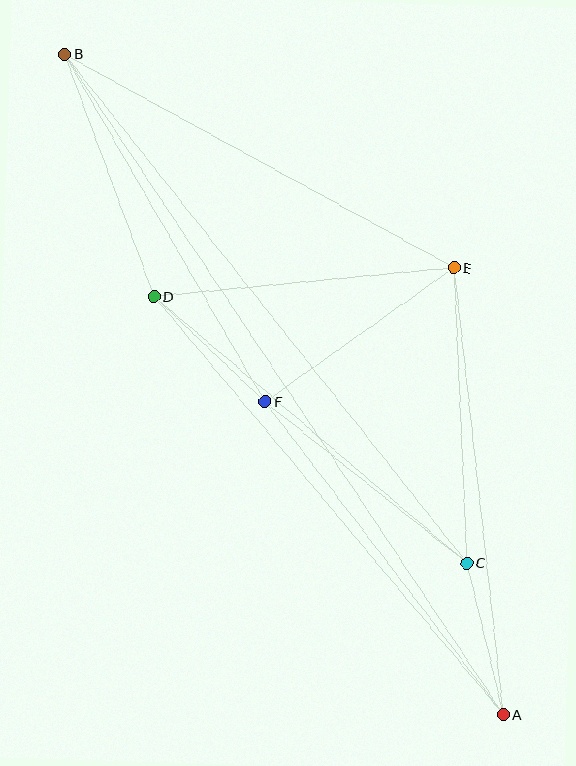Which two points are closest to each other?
Points D and F are closest to each other.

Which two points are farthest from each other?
Points A and B are farthest from each other.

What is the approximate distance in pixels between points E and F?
The distance between E and F is approximately 231 pixels.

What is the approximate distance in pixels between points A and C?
The distance between A and C is approximately 156 pixels.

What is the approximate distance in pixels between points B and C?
The distance between B and C is approximately 648 pixels.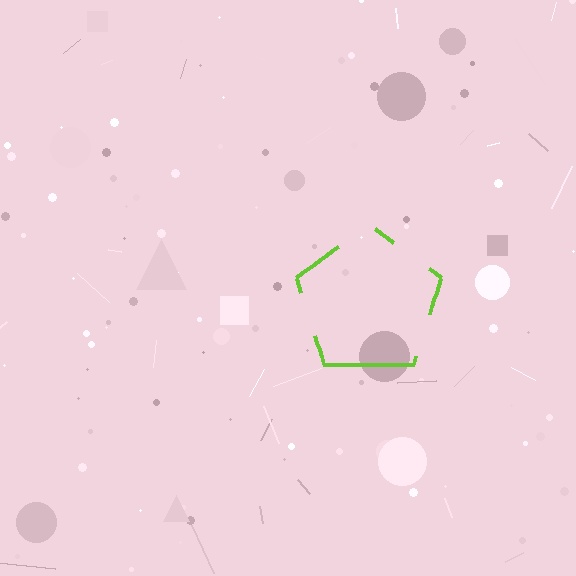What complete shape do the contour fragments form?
The contour fragments form a pentagon.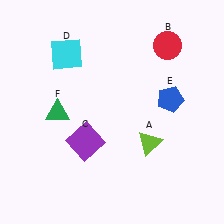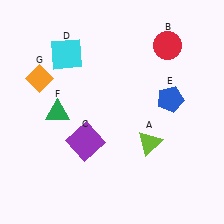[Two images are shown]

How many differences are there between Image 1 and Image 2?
There is 1 difference between the two images.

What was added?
An orange diamond (G) was added in Image 2.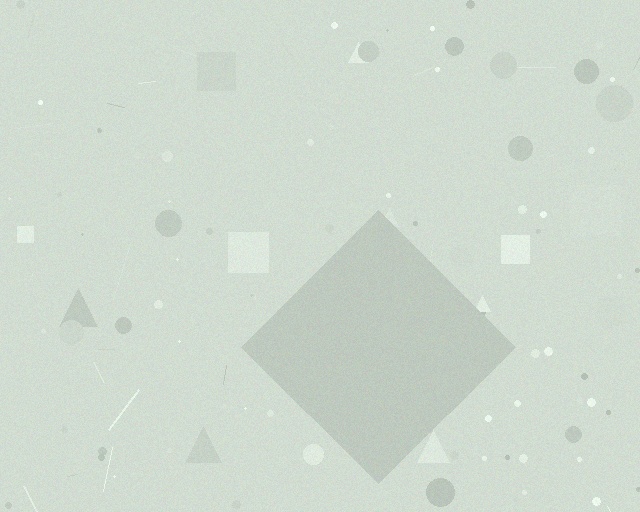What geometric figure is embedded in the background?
A diamond is embedded in the background.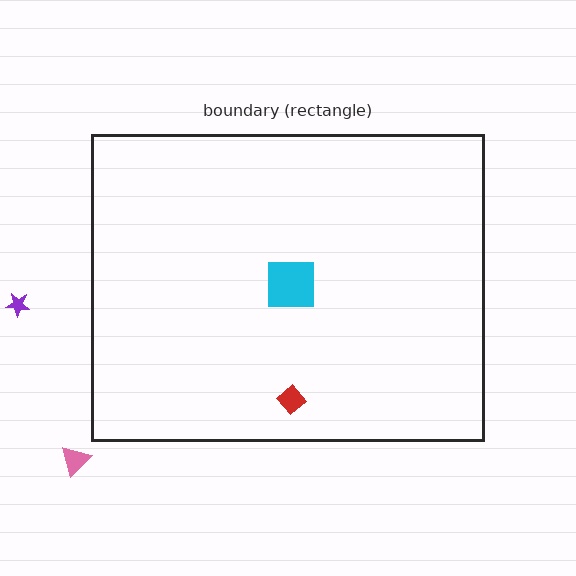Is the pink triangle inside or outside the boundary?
Outside.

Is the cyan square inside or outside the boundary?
Inside.